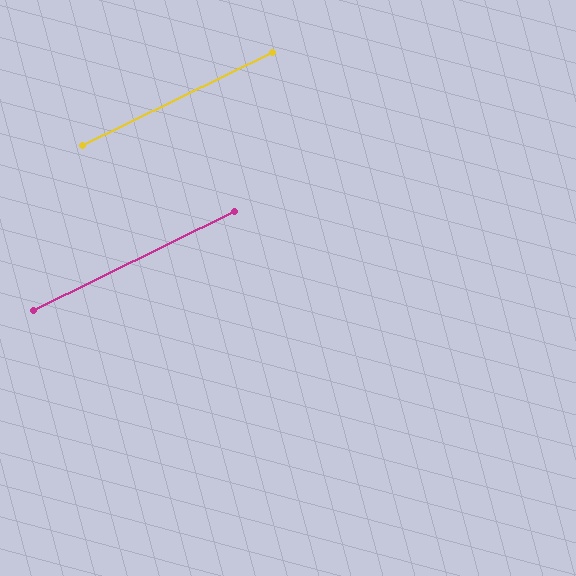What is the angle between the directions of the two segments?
Approximately 0 degrees.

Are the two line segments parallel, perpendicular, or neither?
Parallel — their directions differ by only 0.0°.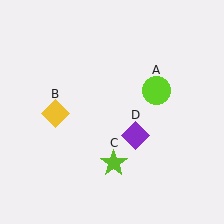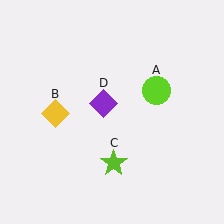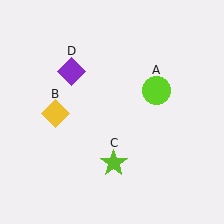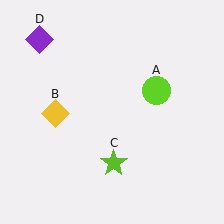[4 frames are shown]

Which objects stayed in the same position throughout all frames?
Lime circle (object A) and yellow diamond (object B) and lime star (object C) remained stationary.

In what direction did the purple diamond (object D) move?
The purple diamond (object D) moved up and to the left.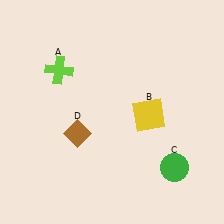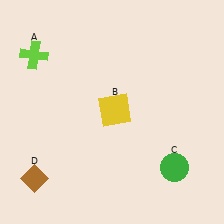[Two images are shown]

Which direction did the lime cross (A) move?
The lime cross (A) moved left.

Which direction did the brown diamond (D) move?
The brown diamond (D) moved down.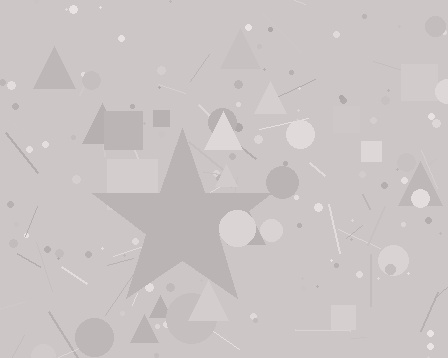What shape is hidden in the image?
A star is hidden in the image.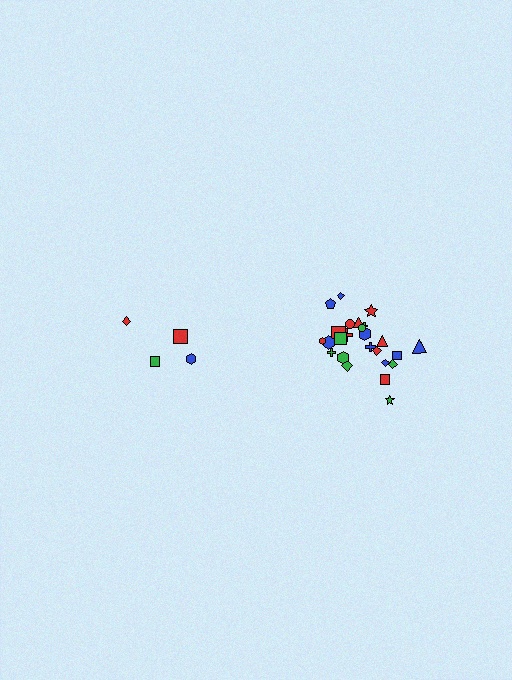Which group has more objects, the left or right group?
The right group.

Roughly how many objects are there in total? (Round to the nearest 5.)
Roughly 30 objects in total.